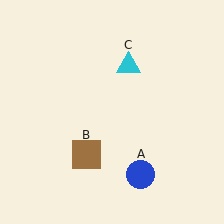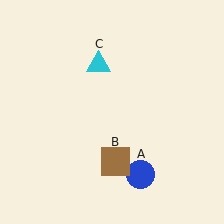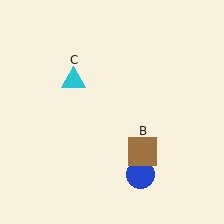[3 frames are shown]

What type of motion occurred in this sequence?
The brown square (object B), cyan triangle (object C) rotated counterclockwise around the center of the scene.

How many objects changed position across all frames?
2 objects changed position: brown square (object B), cyan triangle (object C).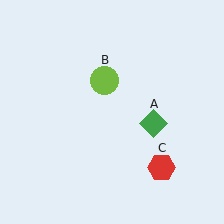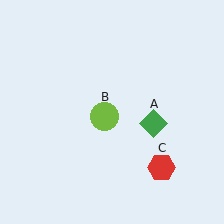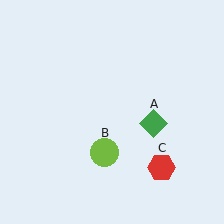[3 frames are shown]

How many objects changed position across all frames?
1 object changed position: lime circle (object B).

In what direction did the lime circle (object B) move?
The lime circle (object B) moved down.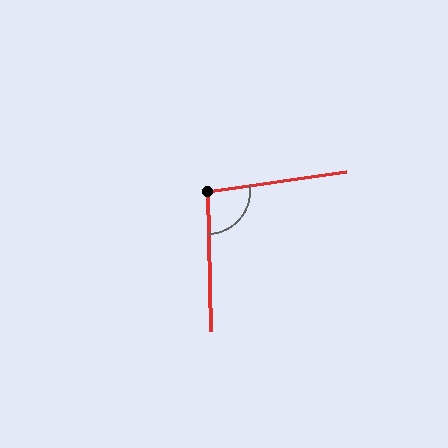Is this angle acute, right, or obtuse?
It is obtuse.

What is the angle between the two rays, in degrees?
Approximately 97 degrees.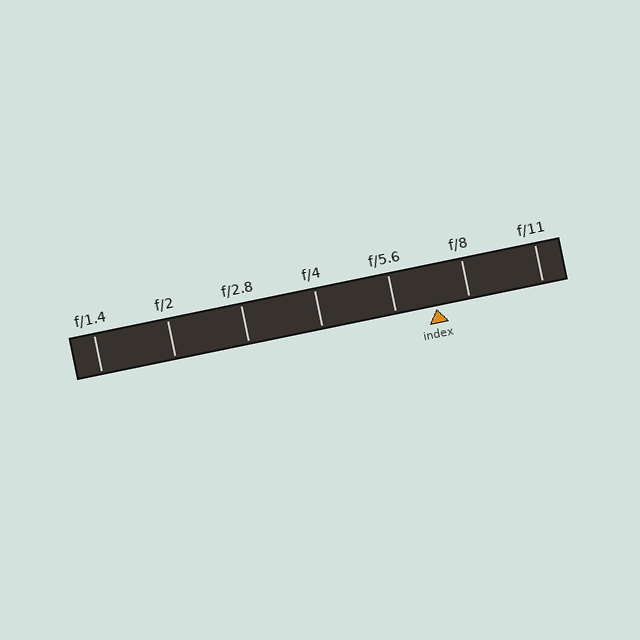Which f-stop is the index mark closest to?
The index mark is closest to f/8.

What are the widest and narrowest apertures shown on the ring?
The widest aperture shown is f/1.4 and the narrowest is f/11.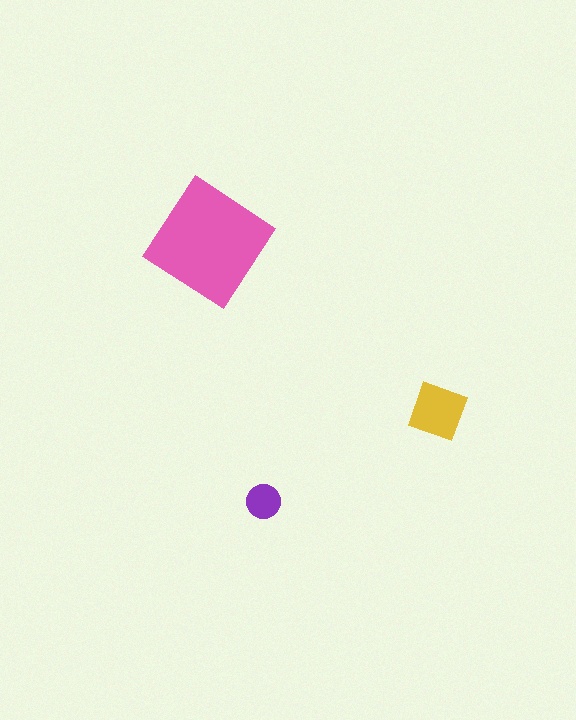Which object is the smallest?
The purple circle.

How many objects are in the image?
There are 3 objects in the image.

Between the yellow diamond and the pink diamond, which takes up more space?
The pink diamond.